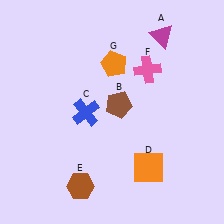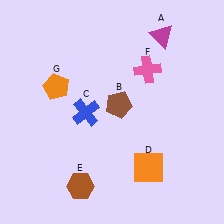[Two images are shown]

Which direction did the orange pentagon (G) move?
The orange pentagon (G) moved left.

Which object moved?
The orange pentagon (G) moved left.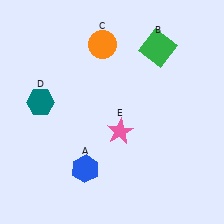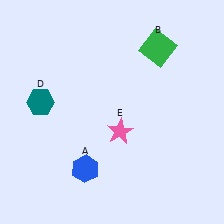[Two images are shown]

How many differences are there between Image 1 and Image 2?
There is 1 difference between the two images.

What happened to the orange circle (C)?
The orange circle (C) was removed in Image 2. It was in the top-left area of Image 1.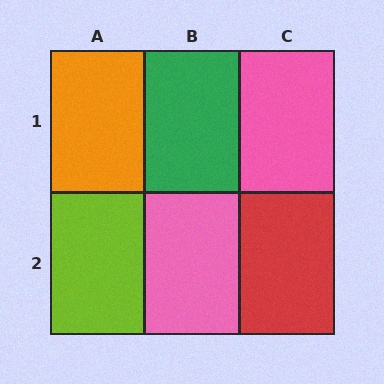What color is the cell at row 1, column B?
Green.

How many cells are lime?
1 cell is lime.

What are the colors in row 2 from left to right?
Lime, pink, red.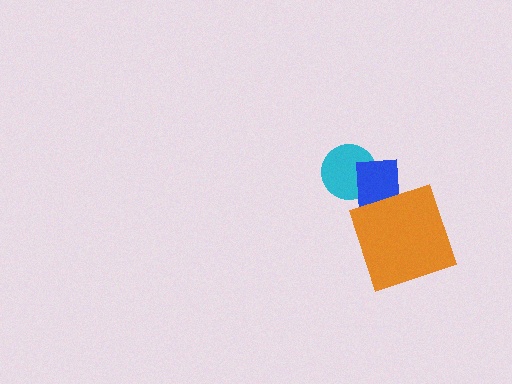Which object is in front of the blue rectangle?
The orange square is in front of the blue rectangle.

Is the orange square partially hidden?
No, no other shape covers it.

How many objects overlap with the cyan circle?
1 object overlaps with the cyan circle.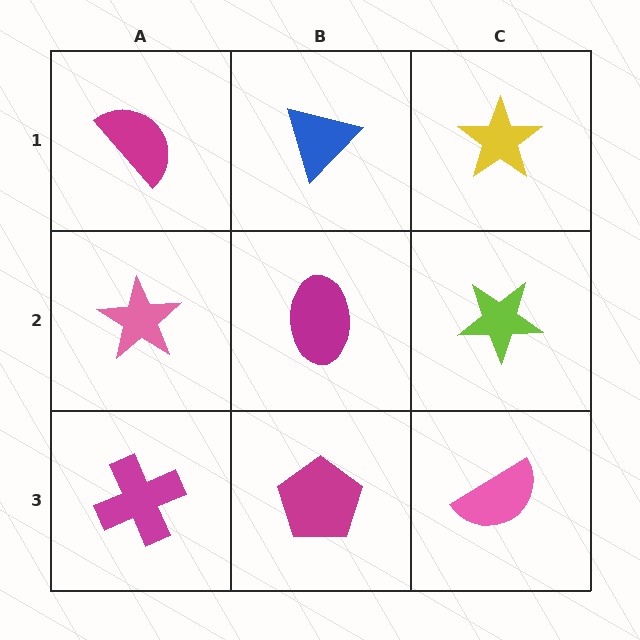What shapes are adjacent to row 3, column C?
A lime star (row 2, column C), a magenta pentagon (row 3, column B).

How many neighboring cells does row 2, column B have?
4.